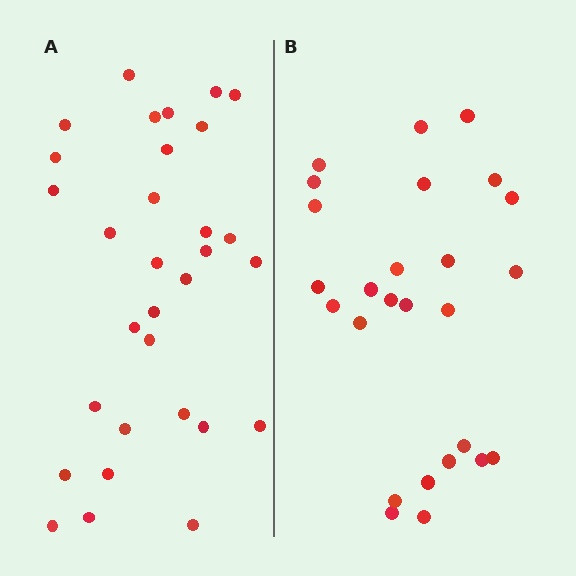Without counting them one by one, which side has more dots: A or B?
Region A (the left region) has more dots.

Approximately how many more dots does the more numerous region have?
Region A has about 5 more dots than region B.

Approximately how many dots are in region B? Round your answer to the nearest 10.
About 30 dots. (The exact count is 26, which rounds to 30.)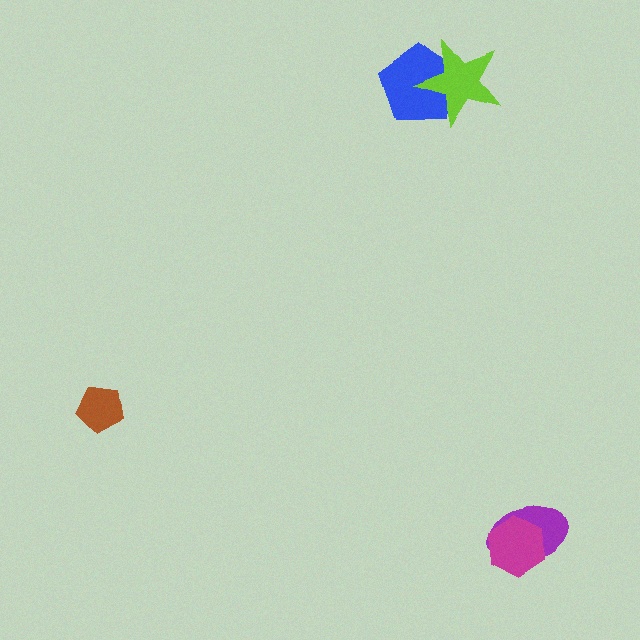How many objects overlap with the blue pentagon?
1 object overlaps with the blue pentagon.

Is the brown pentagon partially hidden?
No, no other shape covers it.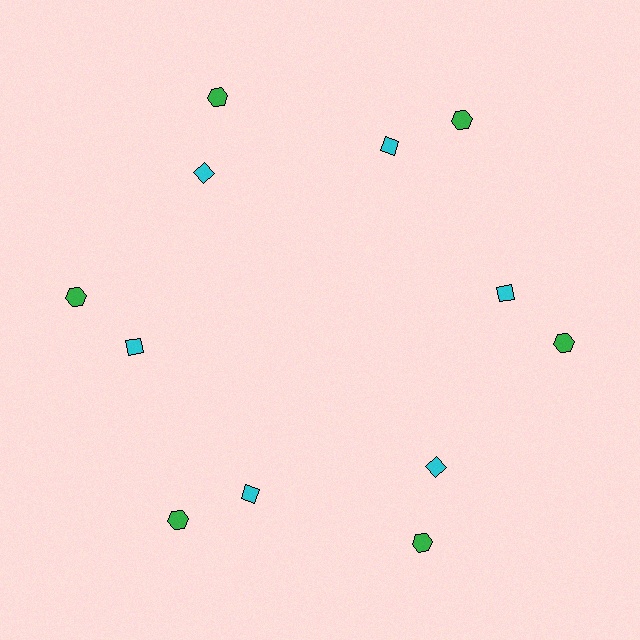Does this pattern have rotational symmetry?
Yes, this pattern has 6-fold rotational symmetry. It looks the same after rotating 60 degrees around the center.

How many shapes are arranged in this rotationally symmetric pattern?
There are 12 shapes, arranged in 6 groups of 2.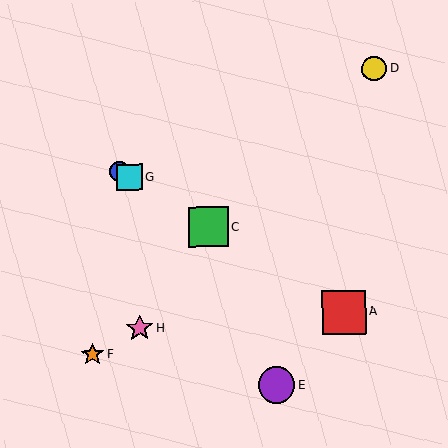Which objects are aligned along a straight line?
Objects A, B, C, G are aligned along a straight line.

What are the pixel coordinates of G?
Object G is at (130, 177).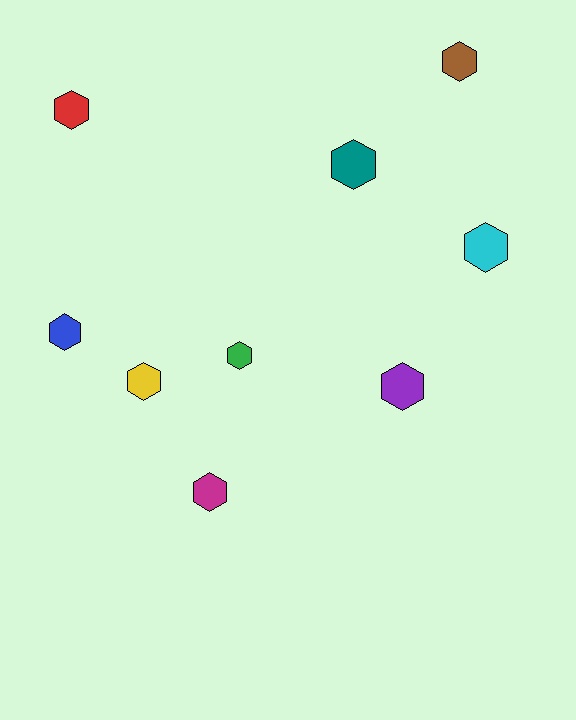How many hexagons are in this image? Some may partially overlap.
There are 9 hexagons.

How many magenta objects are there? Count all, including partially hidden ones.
There is 1 magenta object.